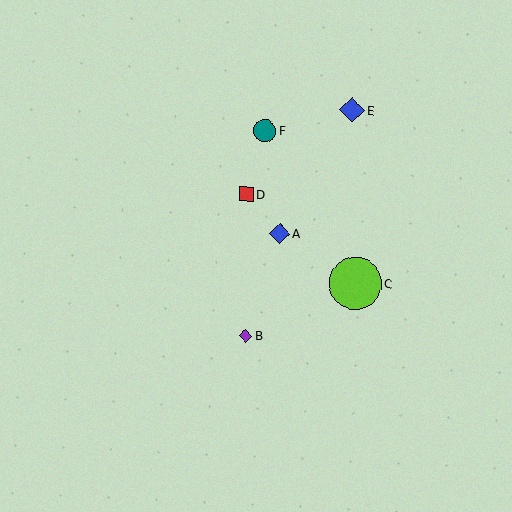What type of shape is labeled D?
Shape D is a red square.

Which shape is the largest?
The lime circle (labeled C) is the largest.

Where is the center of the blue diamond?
The center of the blue diamond is at (352, 110).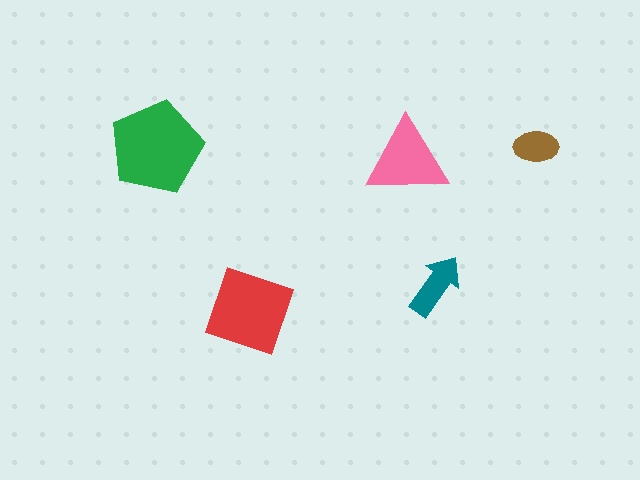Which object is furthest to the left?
The green pentagon is leftmost.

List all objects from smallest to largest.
The brown ellipse, the teal arrow, the pink triangle, the red square, the green pentagon.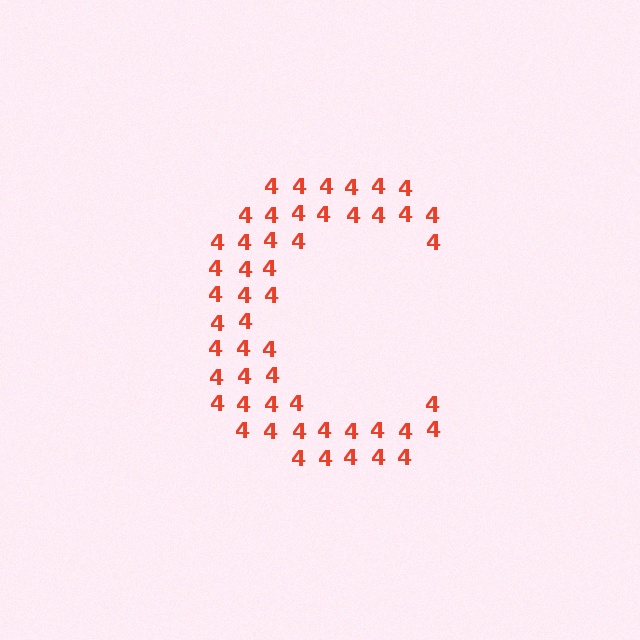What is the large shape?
The large shape is the letter C.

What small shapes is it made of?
It is made of small digit 4's.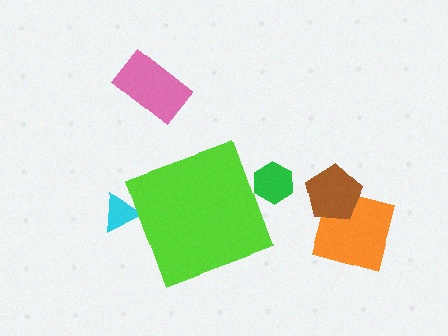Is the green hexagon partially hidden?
Yes, the green hexagon is partially hidden behind the lime diamond.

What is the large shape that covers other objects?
A lime diamond.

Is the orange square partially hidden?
No, the orange square is fully visible.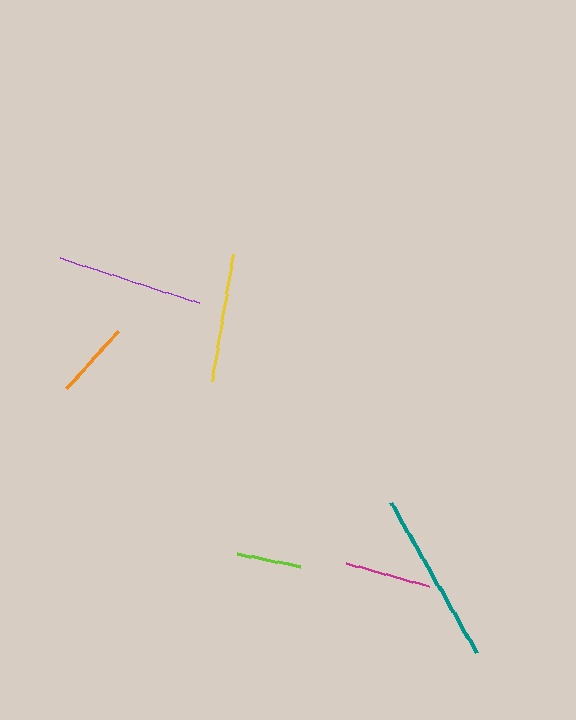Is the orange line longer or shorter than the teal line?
The teal line is longer than the orange line.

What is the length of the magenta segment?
The magenta segment is approximately 85 pixels long.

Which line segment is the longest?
The teal line is the longest at approximately 172 pixels.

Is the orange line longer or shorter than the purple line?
The purple line is longer than the orange line.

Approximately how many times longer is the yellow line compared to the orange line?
The yellow line is approximately 1.7 times the length of the orange line.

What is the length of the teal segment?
The teal segment is approximately 172 pixels long.